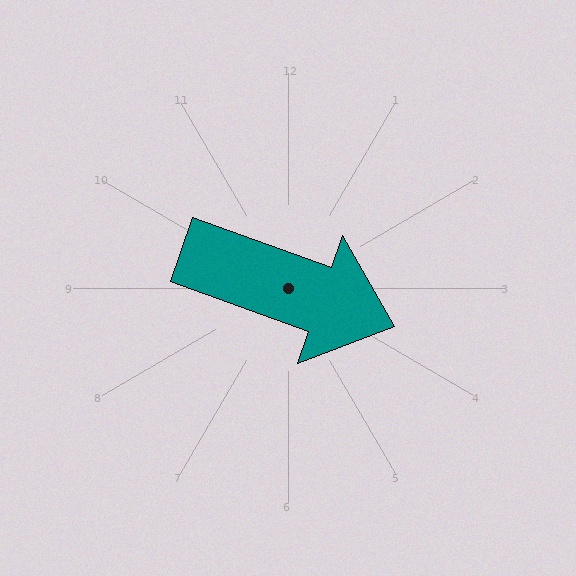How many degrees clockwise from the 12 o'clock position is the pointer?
Approximately 110 degrees.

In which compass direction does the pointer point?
East.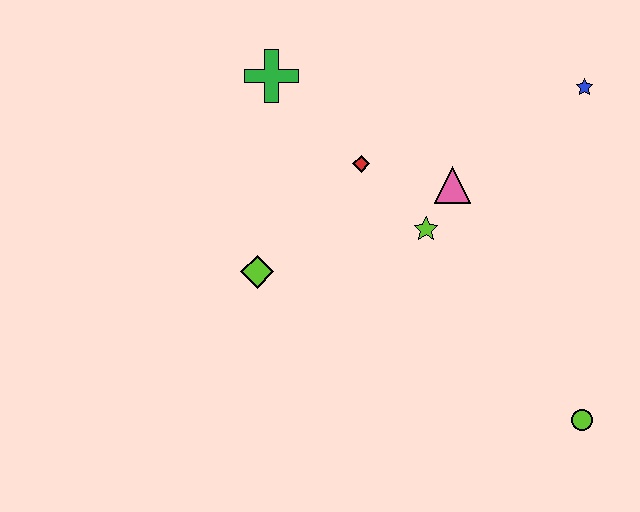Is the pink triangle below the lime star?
No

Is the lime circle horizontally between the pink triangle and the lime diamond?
No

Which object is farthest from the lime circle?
The green cross is farthest from the lime circle.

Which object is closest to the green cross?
The red diamond is closest to the green cross.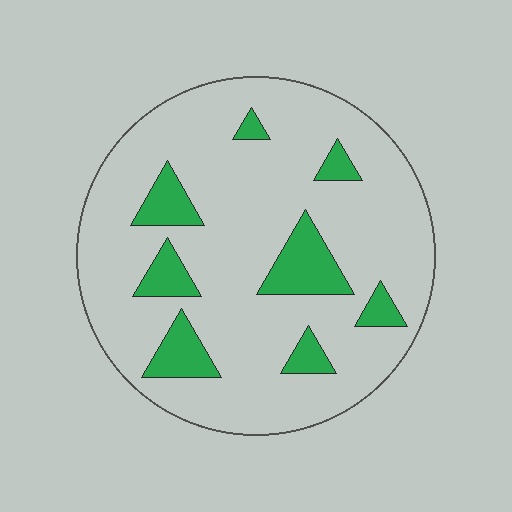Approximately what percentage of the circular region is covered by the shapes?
Approximately 15%.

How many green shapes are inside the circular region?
8.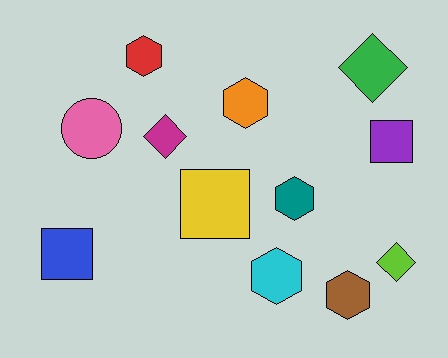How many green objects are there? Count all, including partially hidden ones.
There is 1 green object.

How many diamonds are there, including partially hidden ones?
There are 3 diamonds.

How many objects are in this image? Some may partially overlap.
There are 12 objects.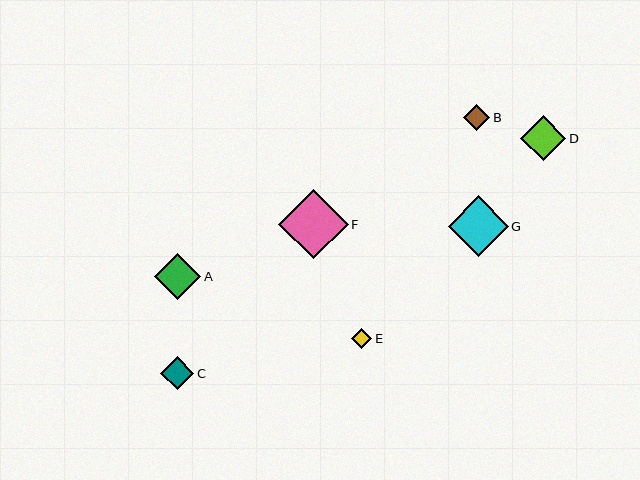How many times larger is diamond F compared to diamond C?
Diamond F is approximately 2.1 times the size of diamond C.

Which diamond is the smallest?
Diamond E is the smallest with a size of approximately 20 pixels.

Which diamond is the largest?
Diamond F is the largest with a size of approximately 69 pixels.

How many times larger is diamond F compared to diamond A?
Diamond F is approximately 1.5 times the size of diamond A.